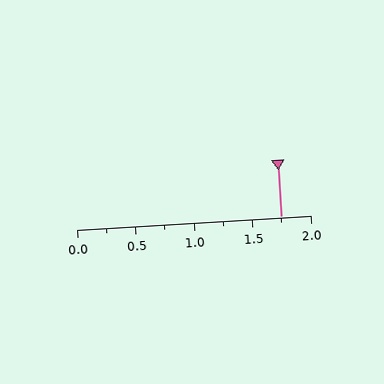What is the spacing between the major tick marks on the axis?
The major ticks are spaced 0.5 apart.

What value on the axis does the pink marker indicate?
The marker indicates approximately 1.75.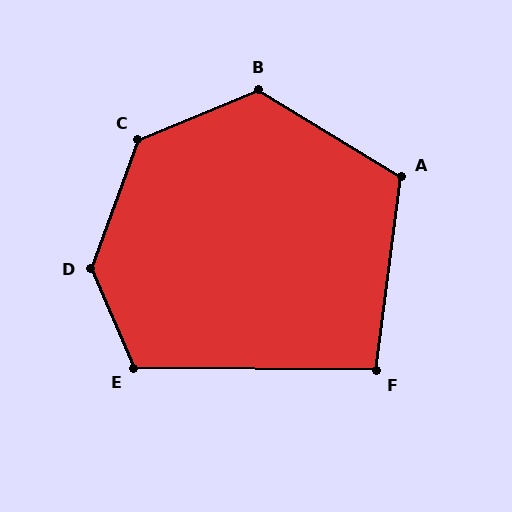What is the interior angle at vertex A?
Approximately 114 degrees (obtuse).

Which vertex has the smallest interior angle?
F, at approximately 97 degrees.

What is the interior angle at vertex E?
Approximately 114 degrees (obtuse).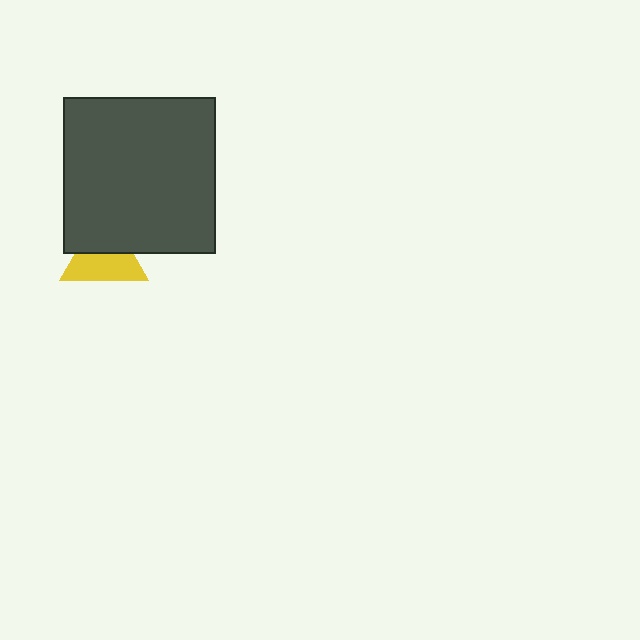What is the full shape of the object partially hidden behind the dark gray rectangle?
The partially hidden object is a yellow triangle.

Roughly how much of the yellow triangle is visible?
About half of it is visible (roughly 58%).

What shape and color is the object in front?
The object in front is a dark gray rectangle.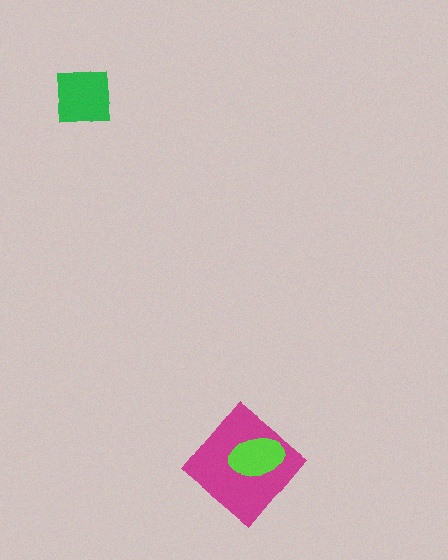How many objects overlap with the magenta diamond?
1 object overlaps with the magenta diamond.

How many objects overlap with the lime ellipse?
1 object overlaps with the lime ellipse.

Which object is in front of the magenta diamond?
The lime ellipse is in front of the magenta diamond.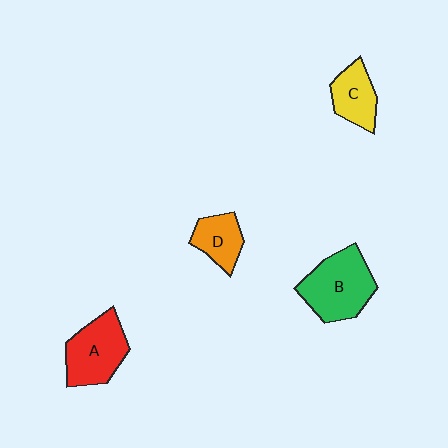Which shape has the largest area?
Shape B (green).